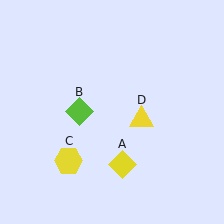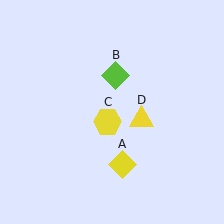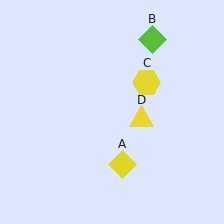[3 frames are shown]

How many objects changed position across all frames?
2 objects changed position: lime diamond (object B), yellow hexagon (object C).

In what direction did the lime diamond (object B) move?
The lime diamond (object B) moved up and to the right.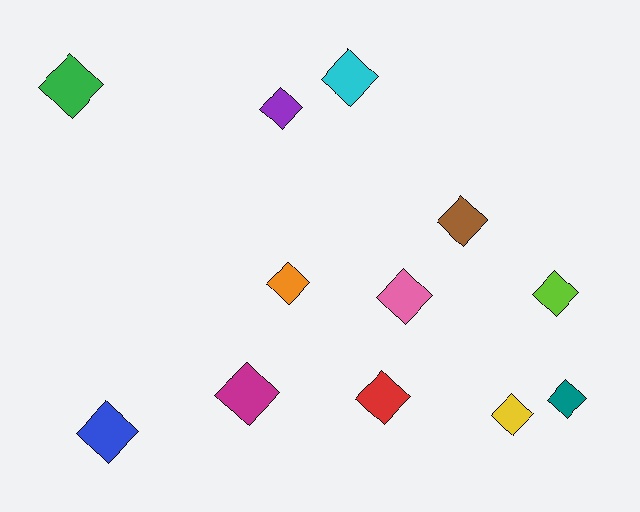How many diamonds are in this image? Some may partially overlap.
There are 12 diamonds.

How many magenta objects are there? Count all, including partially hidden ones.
There is 1 magenta object.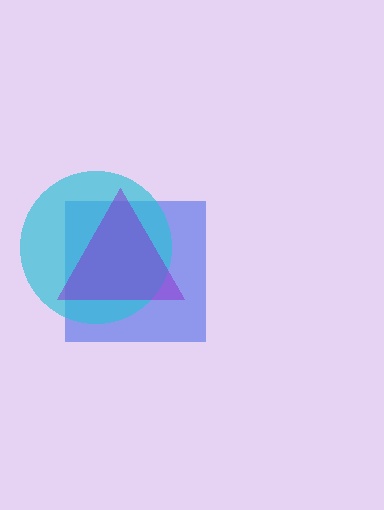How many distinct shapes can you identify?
There are 3 distinct shapes: a blue square, a cyan circle, a purple triangle.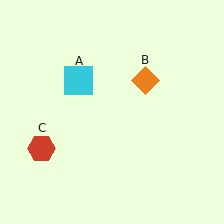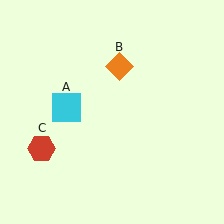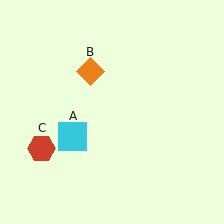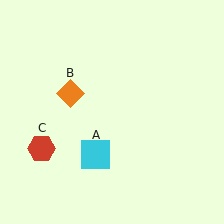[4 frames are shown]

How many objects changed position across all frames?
2 objects changed position: cyan square (object A), orange diamond (object B).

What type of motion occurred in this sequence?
The cyan square (object A), orange diamond (object B) rotated counterclockwise around the center of the scene.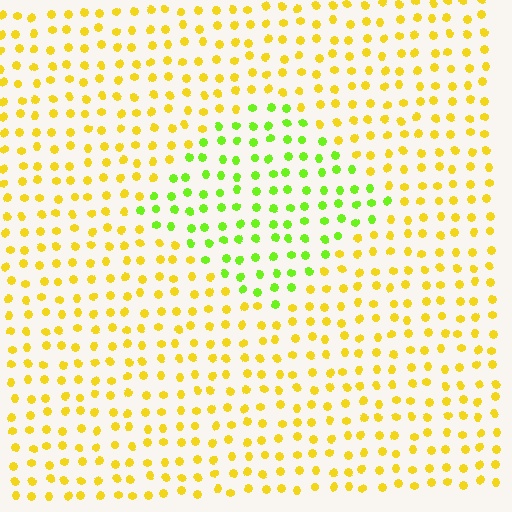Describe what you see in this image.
The image is filled with small yellow elements in a uniform arrangement. A diamond-shaped region is visible where the elements are tinted to a slightly different hue, forming a subtle color boundary.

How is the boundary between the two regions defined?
The boundary is defined purely by a slight shift in hue (about 45 degrees). Spacing, size, and orientation are identical on both sides.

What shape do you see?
I see a diamond.